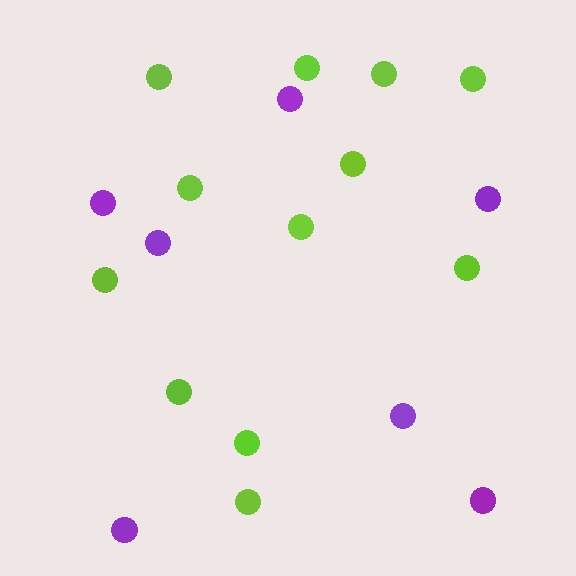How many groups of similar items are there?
There are 2 groups: one group of lime circles (12) and one group of purple circles (7).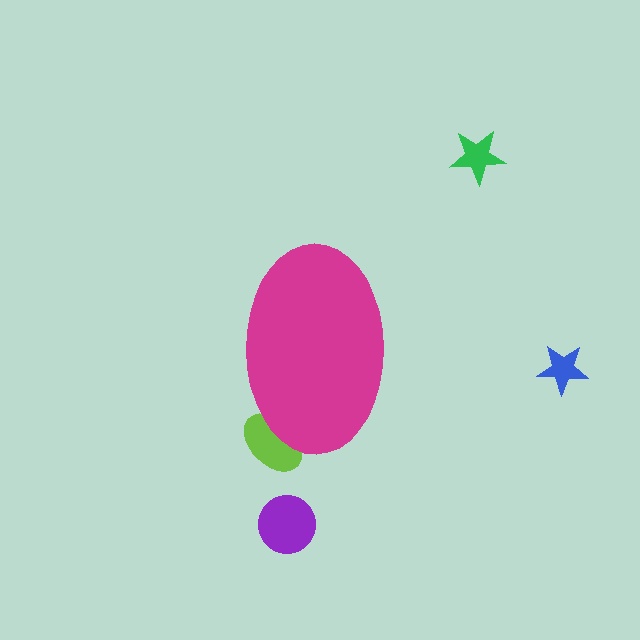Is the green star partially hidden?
No, the green star is fully visible.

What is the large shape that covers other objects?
A magenta ellipse.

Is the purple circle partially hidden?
No, the purple circle is fully visible.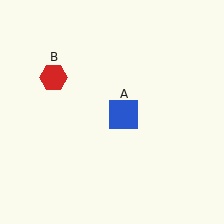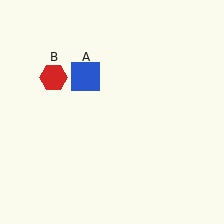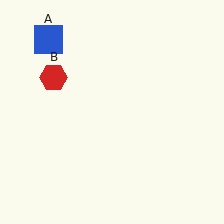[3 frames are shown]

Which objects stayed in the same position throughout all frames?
Red hexagon (object B) remained stationary.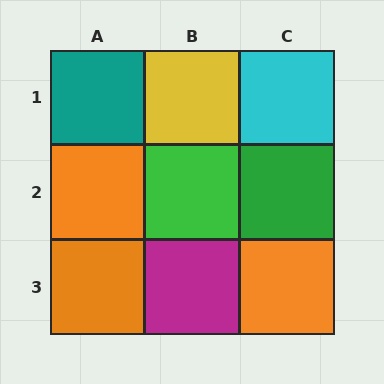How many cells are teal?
1 cell is teal.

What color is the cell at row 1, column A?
Teal.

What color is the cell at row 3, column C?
Orange.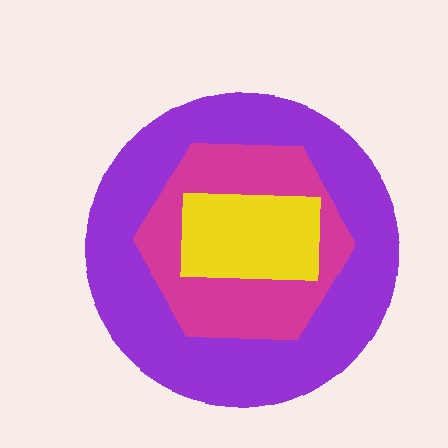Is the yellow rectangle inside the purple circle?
Yes.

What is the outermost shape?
The purple circle.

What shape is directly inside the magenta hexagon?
The yellow rectangle.